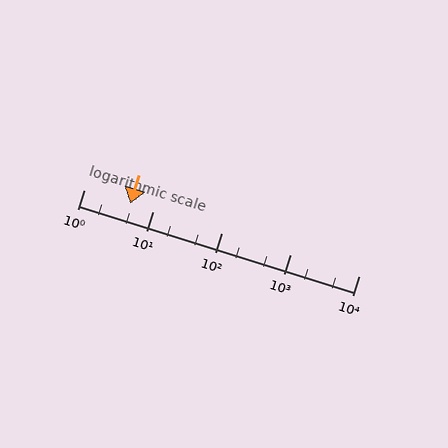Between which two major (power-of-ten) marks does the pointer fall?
The pointer is between 1 and 10.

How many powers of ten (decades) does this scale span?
The scale spans 4 decades, from 1 to 10000.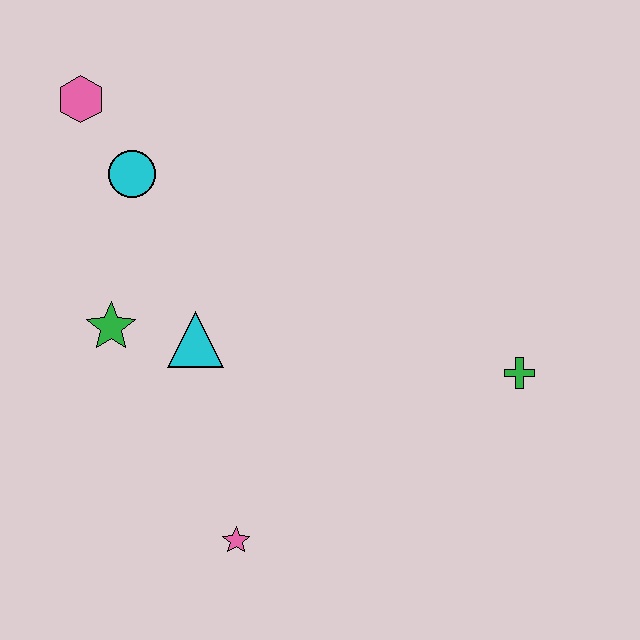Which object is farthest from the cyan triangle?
The green cross is farthest from the cyan triangle.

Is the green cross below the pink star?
No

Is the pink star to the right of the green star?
Yes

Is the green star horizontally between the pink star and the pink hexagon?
Yes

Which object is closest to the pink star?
The cyan triangle is closest to the pink star.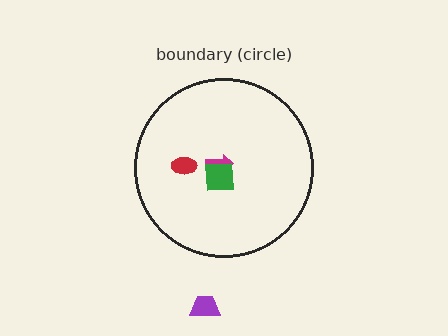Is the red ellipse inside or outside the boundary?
Inside.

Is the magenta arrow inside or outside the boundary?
Inside.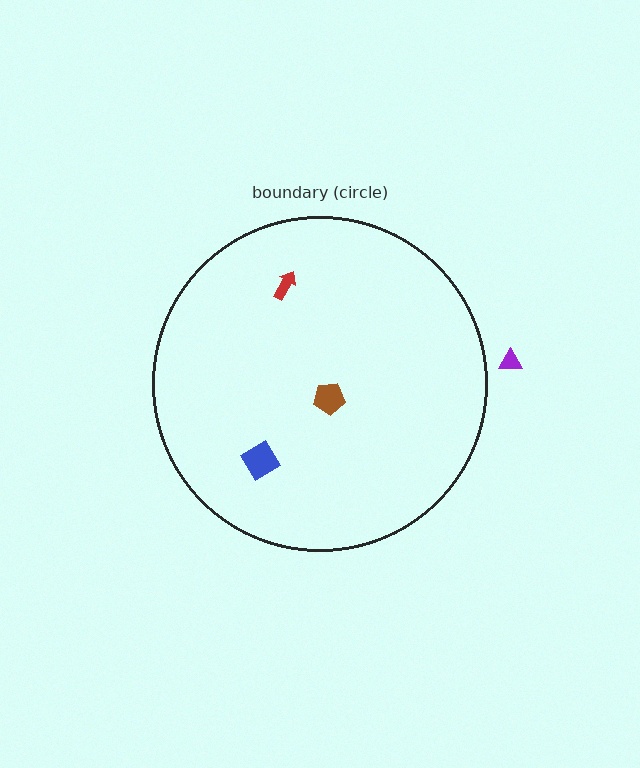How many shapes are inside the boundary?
3 inside, 1 outside.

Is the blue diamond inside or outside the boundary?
Inside.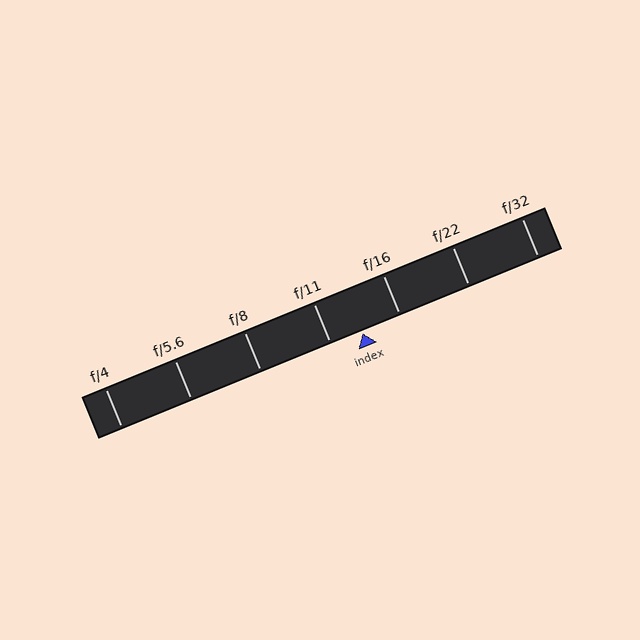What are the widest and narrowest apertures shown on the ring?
The widest aperture shown is f/4 and the narrowest is f/32.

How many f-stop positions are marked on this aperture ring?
There are 7 f-stop positions marked.